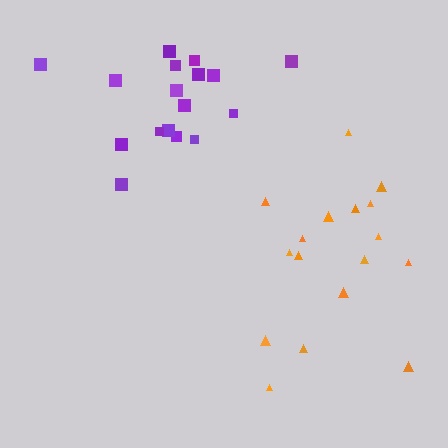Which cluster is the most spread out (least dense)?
Orange.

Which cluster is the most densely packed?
Purple.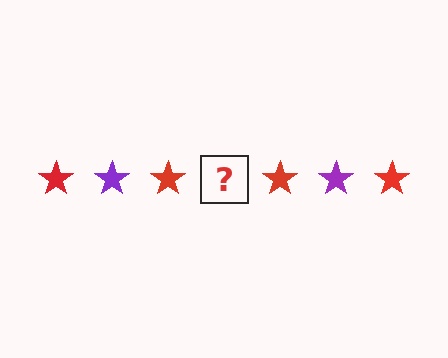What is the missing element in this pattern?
The missing element is a purple star.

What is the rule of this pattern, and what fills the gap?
The rule is that the pattern cycles through red, purple stars. The gap should be filled with a purple star.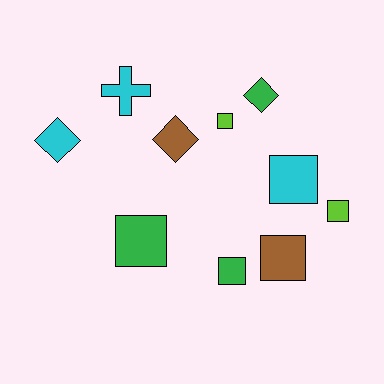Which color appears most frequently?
Cyan, with 3 objects.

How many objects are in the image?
There are 10 objects.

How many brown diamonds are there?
There is 1 brown diamond.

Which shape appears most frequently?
Square, with 6 objects.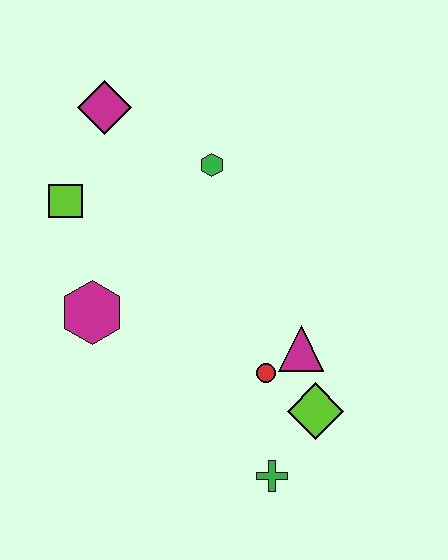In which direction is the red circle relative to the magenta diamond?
The red circle is below the magenta diamond.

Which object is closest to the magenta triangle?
The red circle is closest to the magenta triangle.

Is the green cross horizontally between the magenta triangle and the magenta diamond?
Yes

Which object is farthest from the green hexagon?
The green cross is farthest from the green hexagon.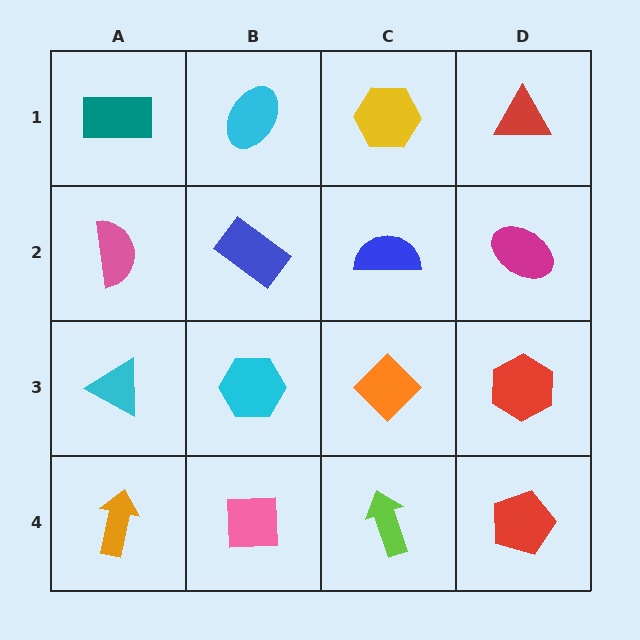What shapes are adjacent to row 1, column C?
A blue semicircle (row 2, column C), a cyan ellipse (row 1, column B), a red triangle (row 1, column D).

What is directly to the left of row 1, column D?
A yellow hexagon.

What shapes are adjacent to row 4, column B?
A cyan hexagon (row 3, column B), an orange arrow (row 4, column A), a lime arrow (row 4, column C).